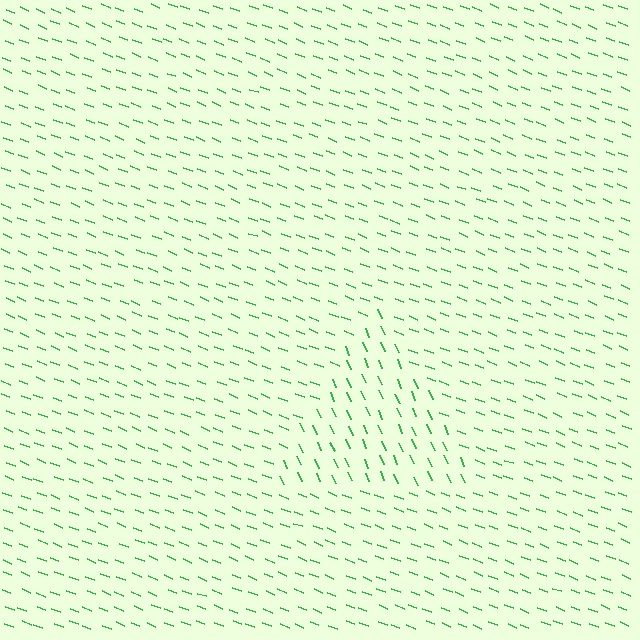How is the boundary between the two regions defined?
The boundary is defined purely by a change in line orientation (approximately 45 degrees difference). All lines are the same color and thickness.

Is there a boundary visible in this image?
Yes, there is a texture boundary formed by a change in line orientation.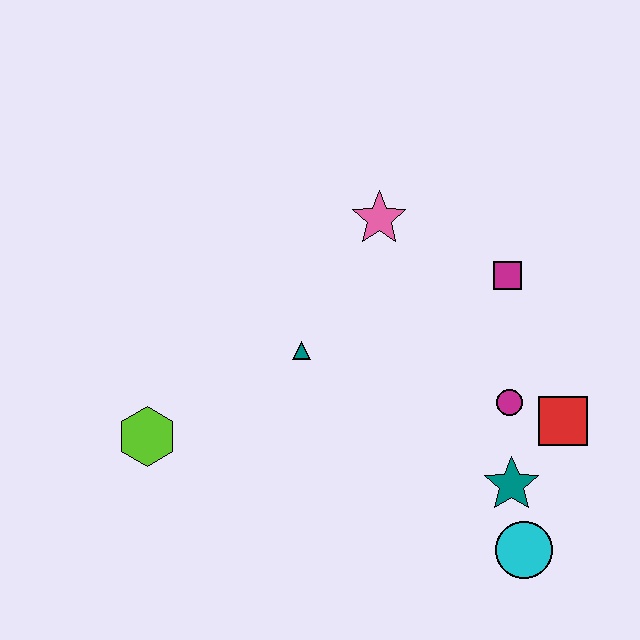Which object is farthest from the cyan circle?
The lime hexagon is farthest from the cyan circle.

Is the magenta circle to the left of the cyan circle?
Yes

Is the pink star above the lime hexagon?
Yes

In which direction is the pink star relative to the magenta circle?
The pink star is above the magenta circle.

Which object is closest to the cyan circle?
The teal star is closest to the cyan circle.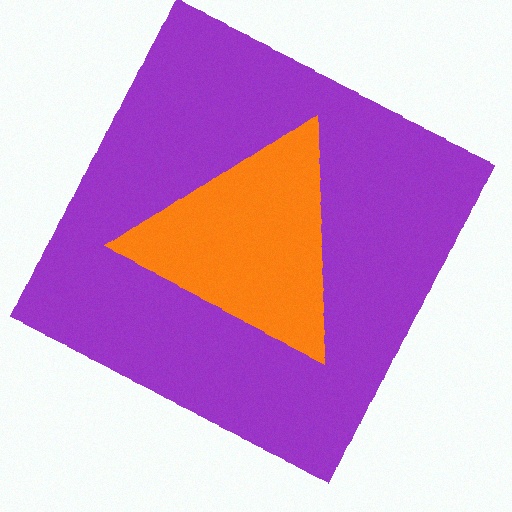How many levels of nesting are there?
2.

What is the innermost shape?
The orange triangle.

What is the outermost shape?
The purple square.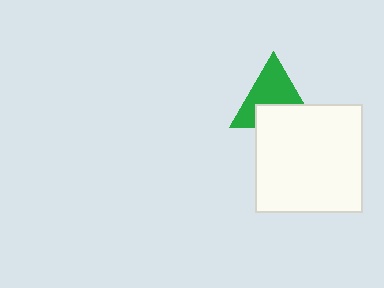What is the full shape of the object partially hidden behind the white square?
The partially hidden object is a green triangle.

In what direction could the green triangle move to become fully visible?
The green triangle could move up. That would shift it out from behind the white square entirely.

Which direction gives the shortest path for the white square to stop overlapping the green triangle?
Moving down gives the shortest separation.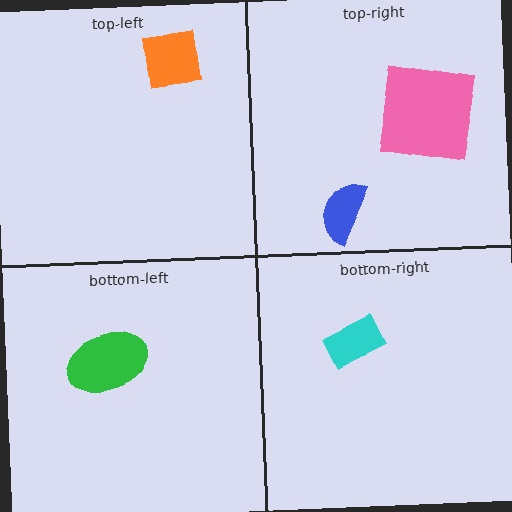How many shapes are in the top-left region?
1.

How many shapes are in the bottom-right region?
1.